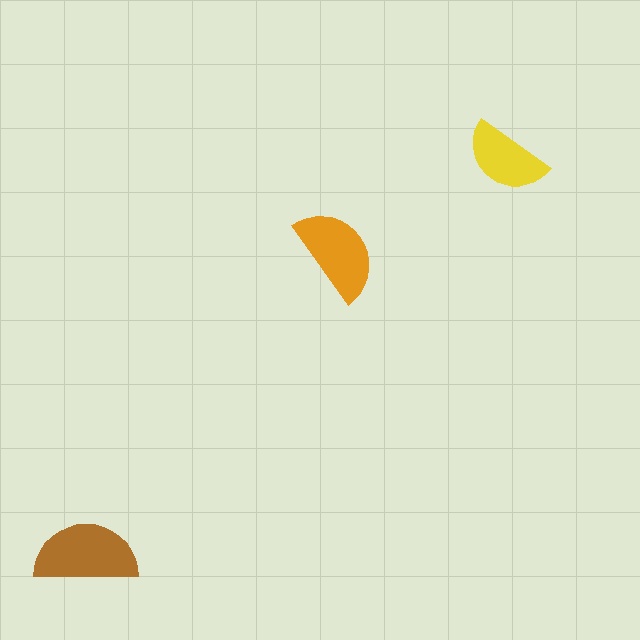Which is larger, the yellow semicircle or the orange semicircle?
The orange one.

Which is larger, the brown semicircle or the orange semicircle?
The brown one.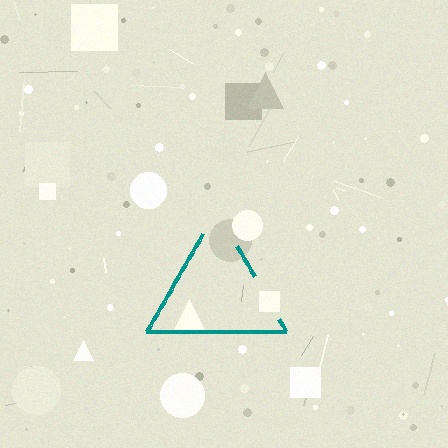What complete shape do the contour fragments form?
The contour fragments form a triangle.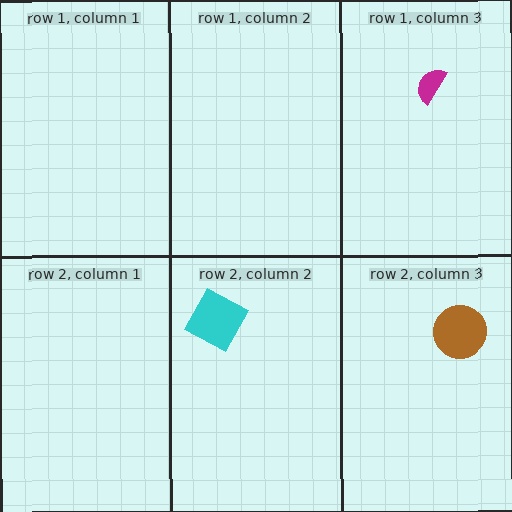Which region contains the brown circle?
The row 2, column 3 region.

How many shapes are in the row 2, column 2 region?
1.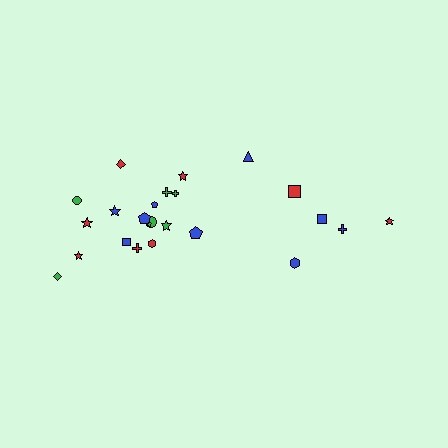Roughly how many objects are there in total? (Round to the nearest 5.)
Roughly 25 objects in total.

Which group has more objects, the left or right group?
The left group.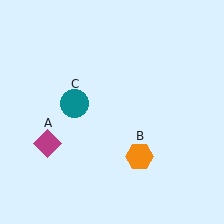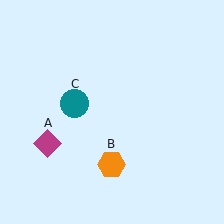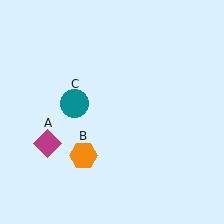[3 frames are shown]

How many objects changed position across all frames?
1 object changed position: orange hexagon (object B).